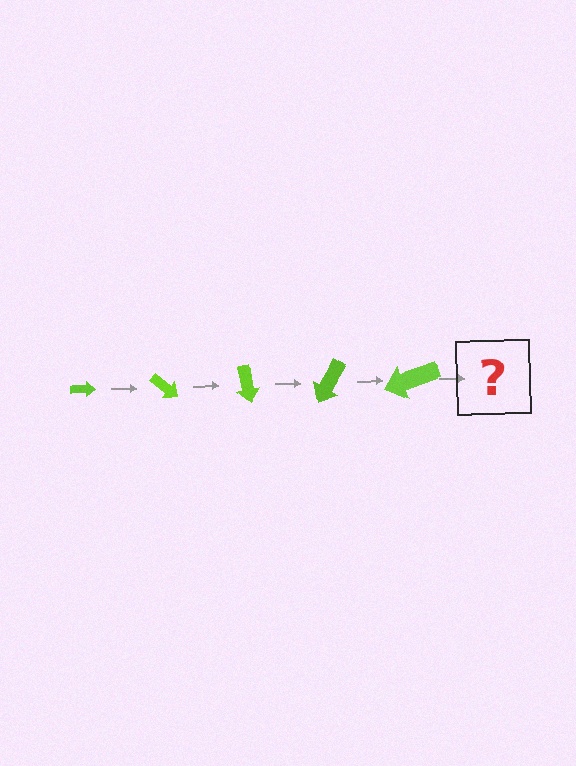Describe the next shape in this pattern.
It should be an arrow, larger than the previous one and rotated 200 degrees from the start.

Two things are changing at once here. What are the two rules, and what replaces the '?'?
The two rules are that the arrow grows larger each step and it rotates 40 degrees each step. The '?' should be an arrow, larger than the previous one and rotated 200 degrees from the start.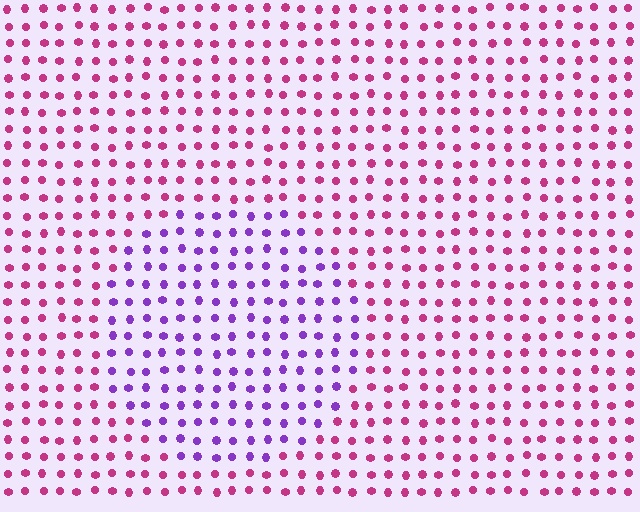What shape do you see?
I see a circle.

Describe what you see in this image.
The image is filled with small magenta elements in a uniform arrangement. A circle-shaped region is visible where the elements are tinted to a slightly different hue, forming a subtle color boundary.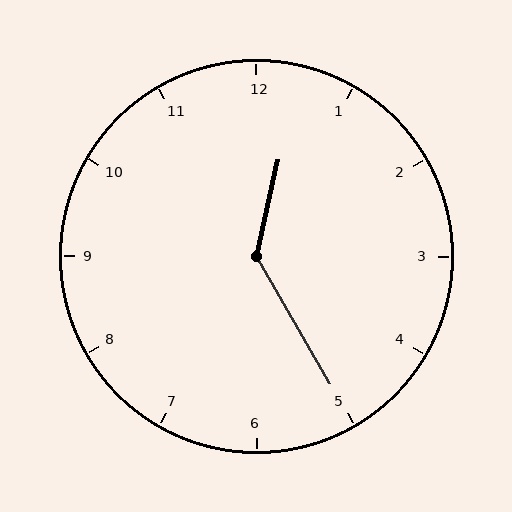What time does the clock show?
12:25.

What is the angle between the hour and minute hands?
Approximately 138 degrees.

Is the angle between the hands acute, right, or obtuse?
It is obtuse.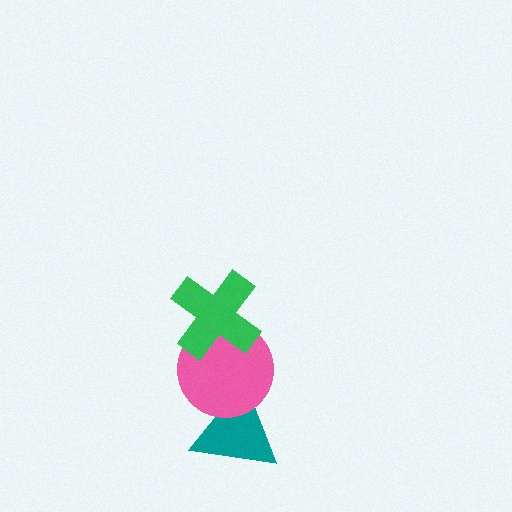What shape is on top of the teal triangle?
The pink circle is on top of the teal triangle.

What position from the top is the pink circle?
The pink circle is 2nd from the top.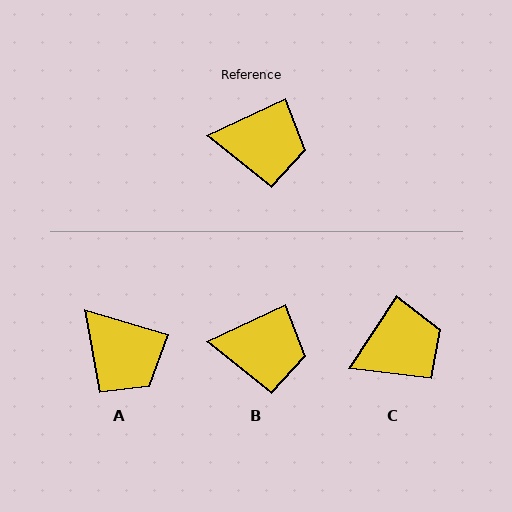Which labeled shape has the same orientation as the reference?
B.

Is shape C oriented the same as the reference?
No, it is off by about 31 degrees.